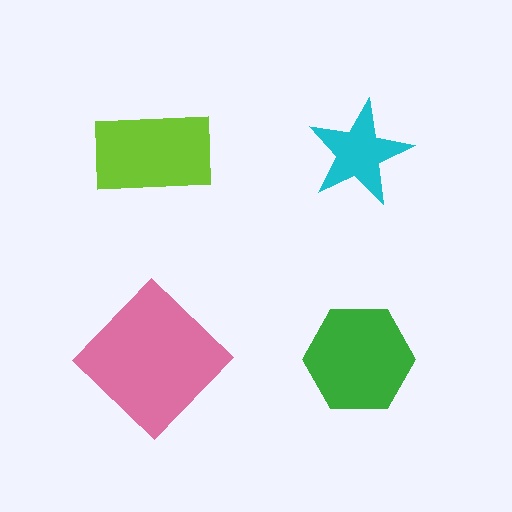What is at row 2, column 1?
A pink diamond.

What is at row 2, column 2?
A green hexagon.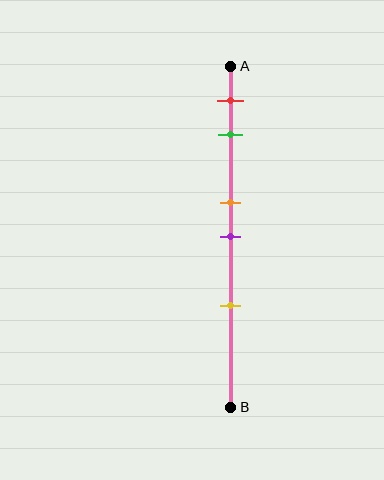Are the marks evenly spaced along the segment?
No, the marks are not evenly spaced.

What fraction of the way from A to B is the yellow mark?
The yellow mark is approximately 70% (0.7) of the way from A to B.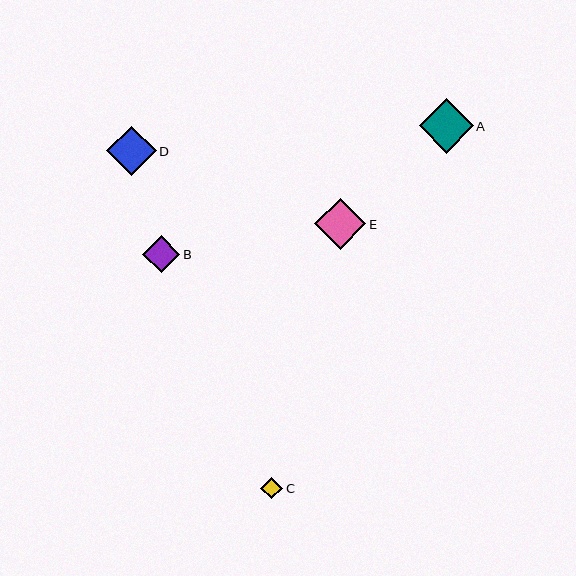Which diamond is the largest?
Diamond A is the largest with a size of approximately 54 pixels.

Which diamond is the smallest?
Diamond C is the smallest with a size of approximately 22 pixels.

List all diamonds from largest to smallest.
From largest to smallest: A, E, D, B, C.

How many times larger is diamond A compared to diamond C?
Diamond A is approximately 2.5 times the size of diamond C.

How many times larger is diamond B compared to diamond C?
Diamond B is approximately 1.7 times the size of diamond C.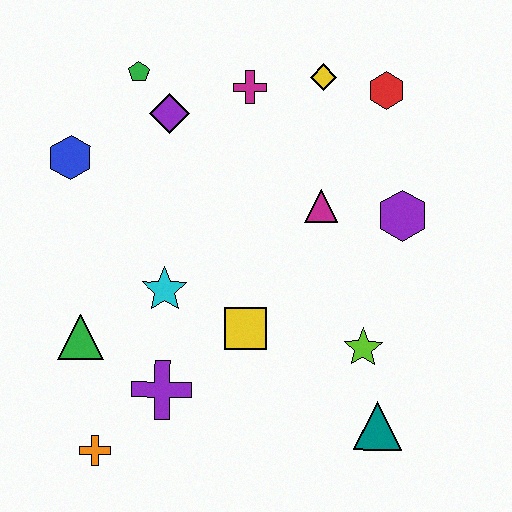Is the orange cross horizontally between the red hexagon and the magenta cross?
No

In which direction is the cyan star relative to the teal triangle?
The cyan star is to the left of the teal triangle.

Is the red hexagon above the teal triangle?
Yes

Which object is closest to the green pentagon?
The purple diamond is closest to the green pentagon.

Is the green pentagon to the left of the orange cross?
No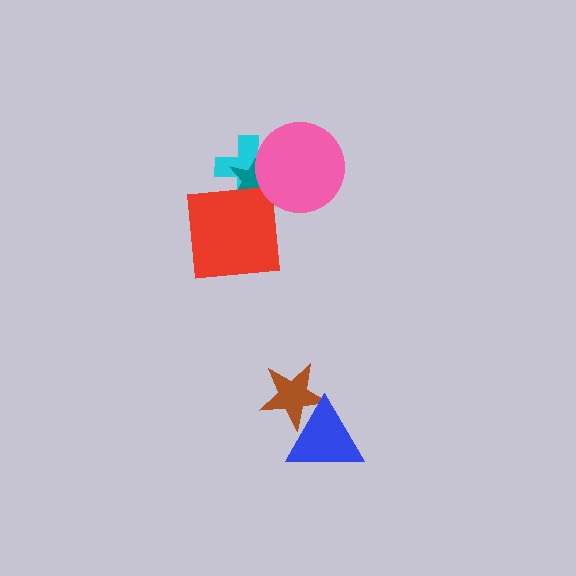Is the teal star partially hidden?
Yes, it is partially covered by another shape.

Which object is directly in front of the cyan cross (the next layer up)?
The teal star is directly in front of the cyan cross.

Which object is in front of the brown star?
The blue triangle is in front of the brown star.